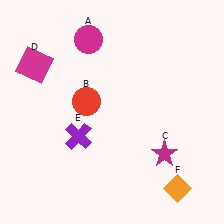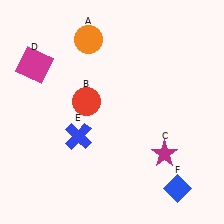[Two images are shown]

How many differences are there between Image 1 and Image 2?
There are 3 differences between the two images.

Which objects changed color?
A changed from magenta to orange. E changed from purple to blue. F changed from orange to blue.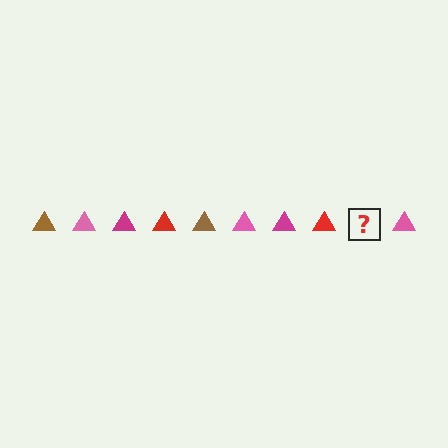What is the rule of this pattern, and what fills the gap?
The rule is that the pattern cycles through brown, pink, magenta, red triangles. The gap should be filled with a brown triangle.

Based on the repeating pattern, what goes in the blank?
The blank should be a brown triangle.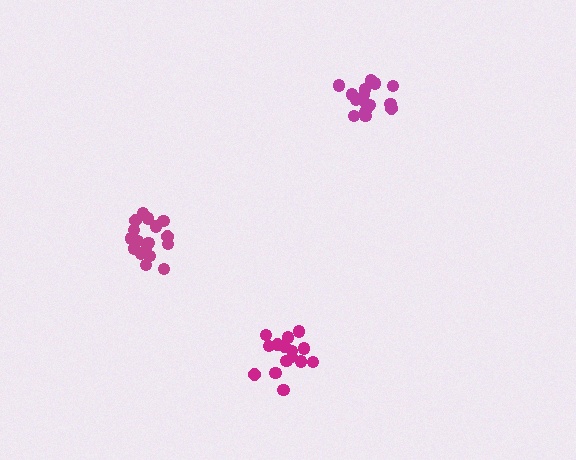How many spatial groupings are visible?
There are 3 spatial groupings.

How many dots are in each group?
Group 1: 17 dots, Group 2: 16 dots, Group 3: 15 dots (48 total).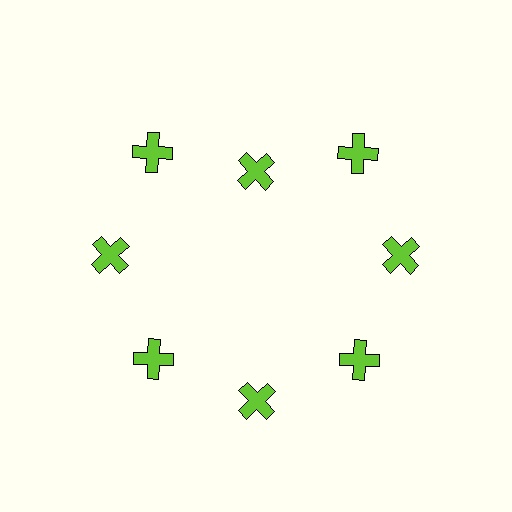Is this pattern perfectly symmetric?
No. The 8 lime crosses are arranged in a ring, but one element near the 12 o'clock position is pulled inward toward the center, breaking the 8-fold rotational symmetry.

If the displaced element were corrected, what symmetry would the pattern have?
It would have 8-fold rotational symmetry — the pattern would map onto itself every 45 degrees.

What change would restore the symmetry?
The symmetry would be restored by moving it outward, back onto the ring so that all 8 crosses sit at equal angles and equal distance from the center.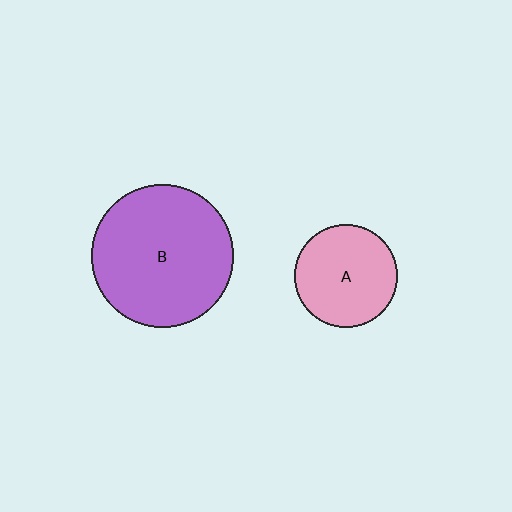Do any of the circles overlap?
No, none of the circles overlap.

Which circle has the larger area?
Circle B (purple).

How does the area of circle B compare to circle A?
Approximately 1.9 times.